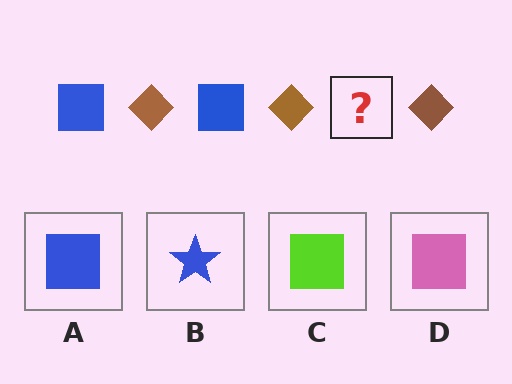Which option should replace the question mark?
Option A.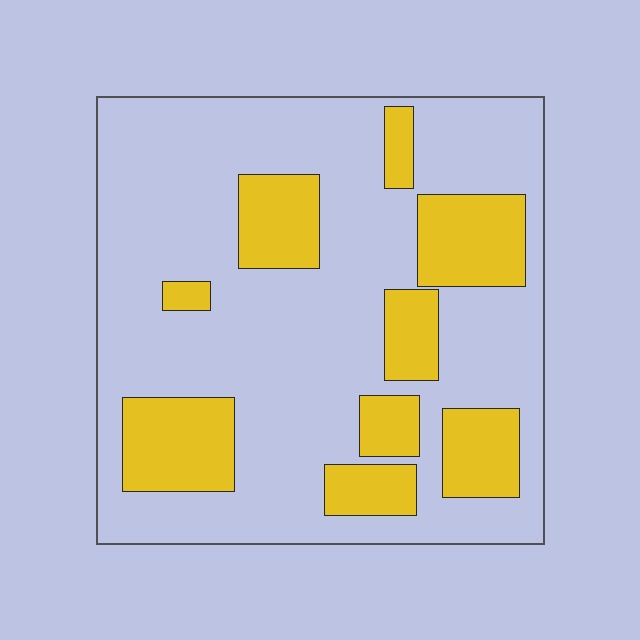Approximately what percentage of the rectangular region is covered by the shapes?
Approximately 25%.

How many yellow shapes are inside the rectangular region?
9.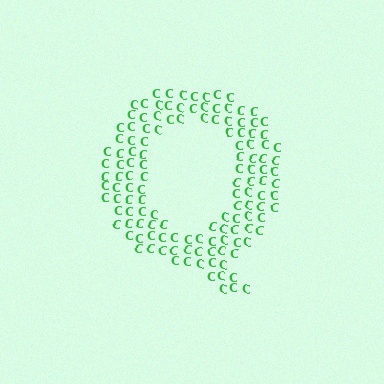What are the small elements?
The small elements are letter C's.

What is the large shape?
The large shape is the letter Q.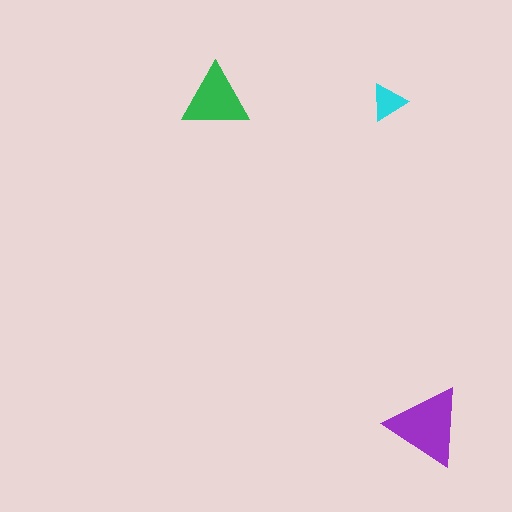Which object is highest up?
The green triangle is topmost.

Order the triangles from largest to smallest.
the purple one, the green one, the cyan one.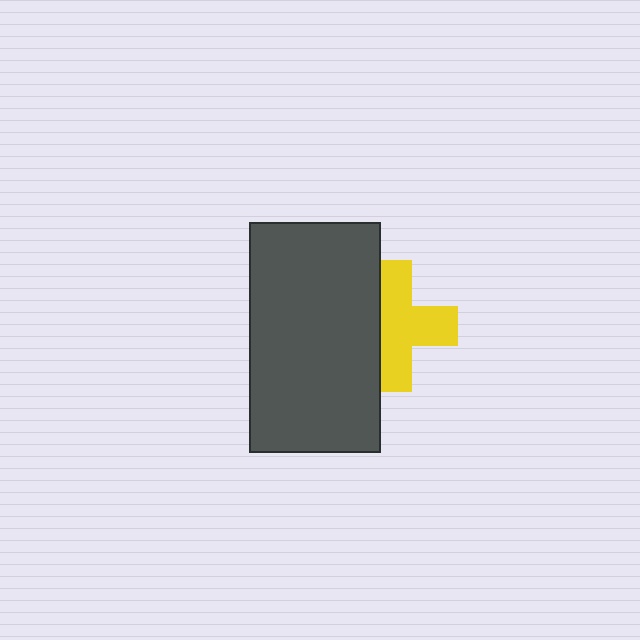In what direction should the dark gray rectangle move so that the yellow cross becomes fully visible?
The dark gray rectangle should move left. That is the shortest direction to clear the overlap and leave the yellow cross fully visible.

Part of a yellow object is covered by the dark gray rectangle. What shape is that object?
It is a cross.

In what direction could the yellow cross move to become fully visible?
The yellow cross could move right. That would shift it out from behind the dark gray rectangle entirely.